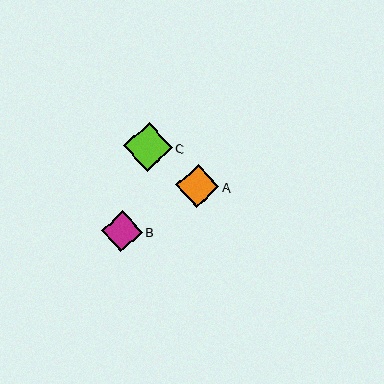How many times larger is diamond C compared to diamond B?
Diamond C is approximately 1.2 times the size of diamond B.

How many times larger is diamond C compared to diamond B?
Diamond C is approximately 1.2 times the size of diamond B.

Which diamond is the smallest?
Diamond B is the smallest with a size of approximately 41 pixels.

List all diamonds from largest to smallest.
From largest to smallest: C, A, B.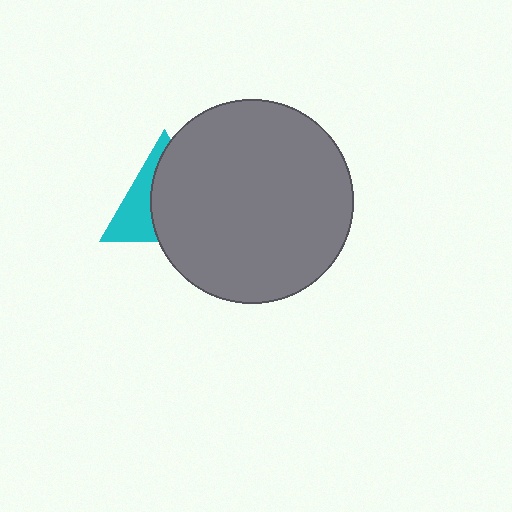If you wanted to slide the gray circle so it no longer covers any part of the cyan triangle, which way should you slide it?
Slide it right — that is the most direct way to separate the two shapes.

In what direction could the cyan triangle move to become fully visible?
The cyan triangle could move left. That would shift it out from behind the gray circle entirely.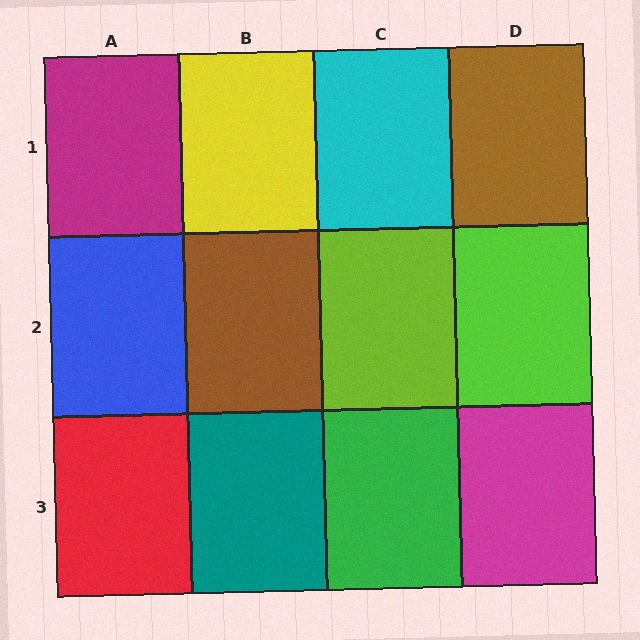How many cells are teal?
1 cell is teal.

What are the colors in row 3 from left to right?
Red, teal, green, magenta.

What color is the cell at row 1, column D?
Brown.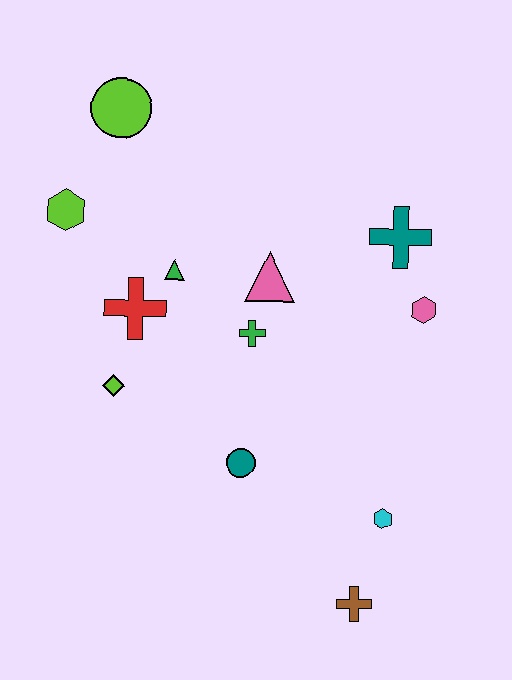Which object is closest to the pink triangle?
The green cross is closest to the pink triangle.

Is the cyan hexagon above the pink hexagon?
No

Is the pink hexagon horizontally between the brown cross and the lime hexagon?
No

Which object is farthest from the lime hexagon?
The brown cross is farthest from the lime hexagon.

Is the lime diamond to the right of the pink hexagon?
No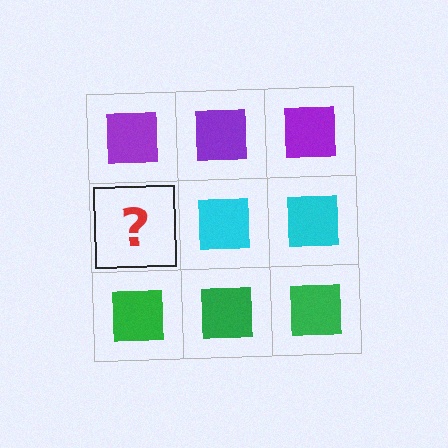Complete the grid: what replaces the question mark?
The question mark should be replaced with a cyan square.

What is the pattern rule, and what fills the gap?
The rule is that each row has a consistent color. The gap should be filled with a cyan square.